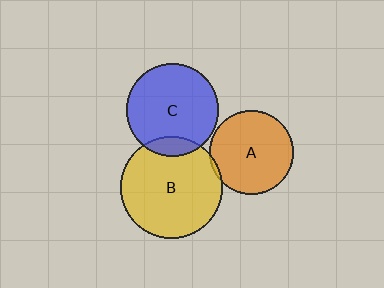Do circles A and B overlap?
Yes.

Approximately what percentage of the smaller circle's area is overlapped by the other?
Approximately 5%.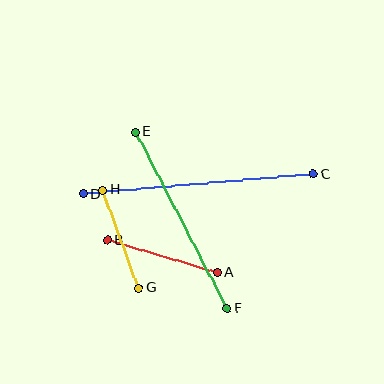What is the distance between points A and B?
The distance is approximately 115 pixels.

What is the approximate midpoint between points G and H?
The midpoint is at approximately (121, 239) pixels.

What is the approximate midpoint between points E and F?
The midpoint is at approximately (181, 220) pixels.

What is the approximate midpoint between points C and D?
The midpoint is at approximately (198, 184) pixels.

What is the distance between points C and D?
The distance is approximately 231 pixels.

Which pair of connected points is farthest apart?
Points C and D are farthest apart.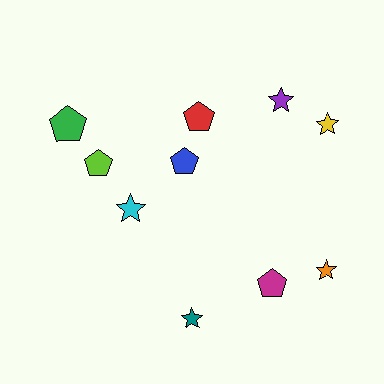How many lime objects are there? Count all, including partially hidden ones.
There is 1 lime object.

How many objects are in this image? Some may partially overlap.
There are 10 objects.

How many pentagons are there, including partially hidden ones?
There are 5 pentagons.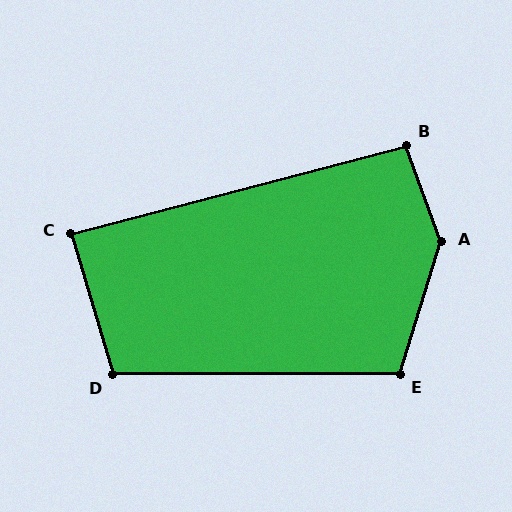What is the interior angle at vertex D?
Approximately 106 degrees (obtuse).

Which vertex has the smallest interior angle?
C, at approximately 88 degrees.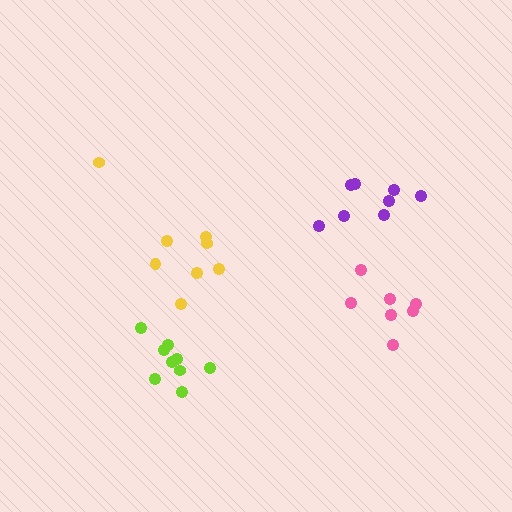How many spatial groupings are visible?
There are 4 spatial groupings.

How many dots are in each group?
Group 1: 8 dots, Group 2: 8 dots, Group 3: 7 dots, Group 4: 9 dots (32 total).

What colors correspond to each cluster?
The clusters are colored: yellow, purple, pink, lime.